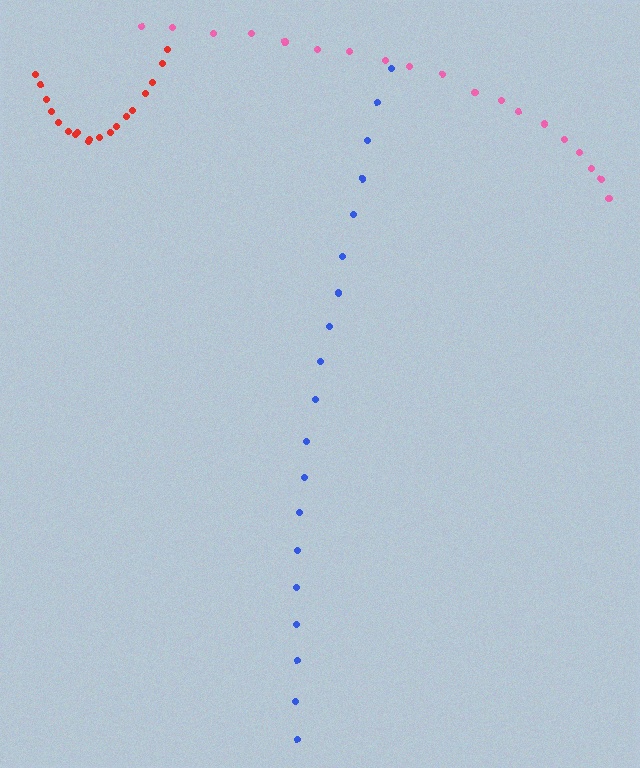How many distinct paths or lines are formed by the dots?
There are 3 distinct paths.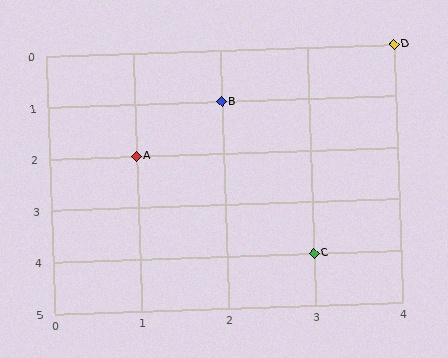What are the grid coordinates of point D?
Point D is at grid coordinates (4, 0).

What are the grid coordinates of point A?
Point A is at grid coordinates (1, 2).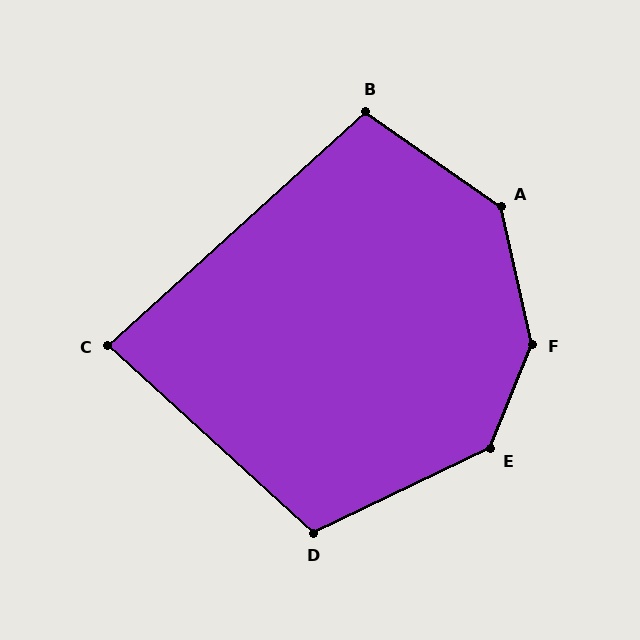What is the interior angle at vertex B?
Approximately 103 degrees (obtuse).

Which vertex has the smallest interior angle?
C, at approximately 85 degrees.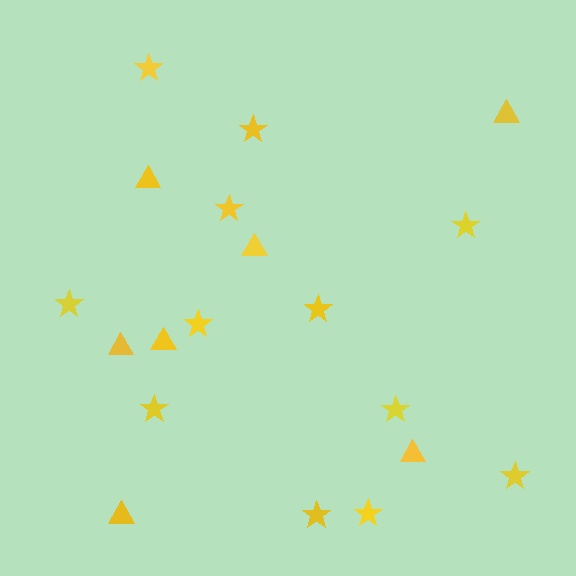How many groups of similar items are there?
There are 2 groups: one group of stars (12) and one group of triangles (7).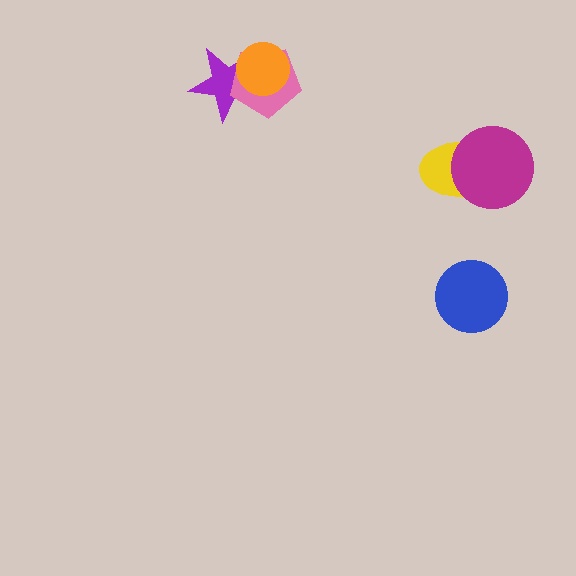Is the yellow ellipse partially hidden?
Yes, it is partially covered by another shape.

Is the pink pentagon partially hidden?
Yes, it is partially covered by another shape.